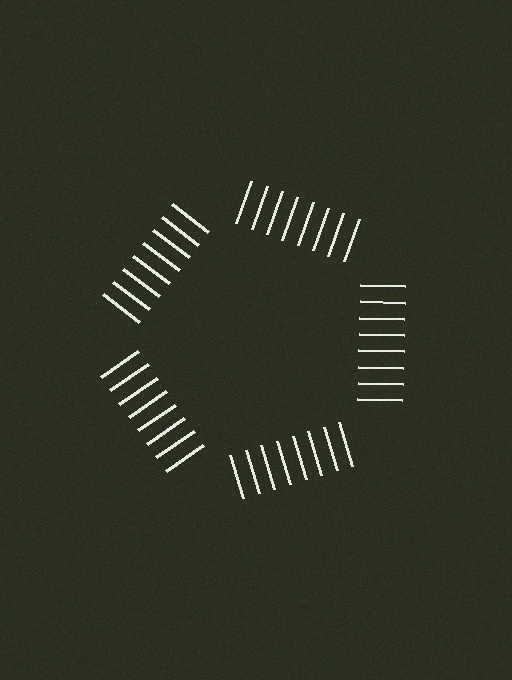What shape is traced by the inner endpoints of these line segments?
An illusory pentagon — the line segments terminate on its edges but no continuous stroke is drawn.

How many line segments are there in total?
40 — 8 along each of the 5 edges.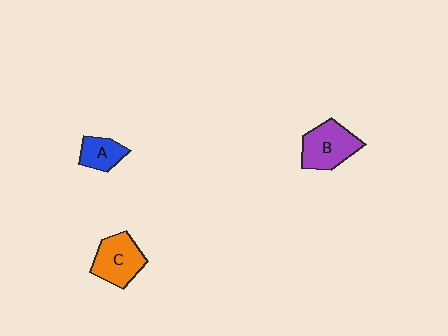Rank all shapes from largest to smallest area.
From largest to smallest: B (purple), C (orange), A (blue).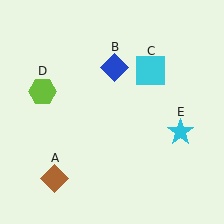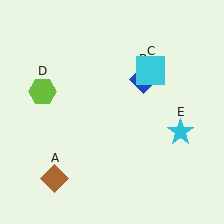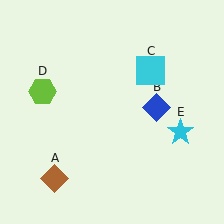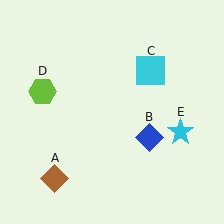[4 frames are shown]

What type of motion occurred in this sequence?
The blue diamond (object B) rotated clockwise around the center of the scene.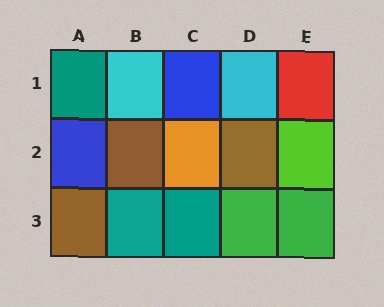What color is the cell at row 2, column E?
Lime.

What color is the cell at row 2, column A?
Blue.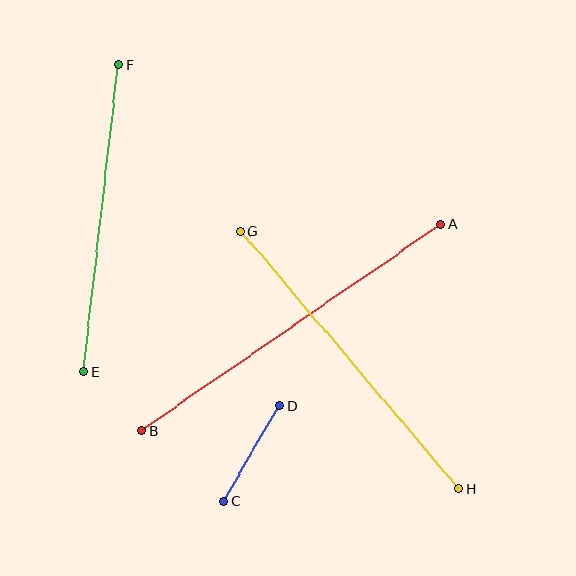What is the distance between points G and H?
The distance is approximately 337 pixels.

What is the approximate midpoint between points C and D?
The midpoint is at approximately (252, 454) pixels.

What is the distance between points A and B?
The distance is approximately 364 pixels.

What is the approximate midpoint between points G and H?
The midpoint is at approximately (349, 360) pixels.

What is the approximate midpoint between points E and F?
The midpoint is at approximately (101, 218) pixels.